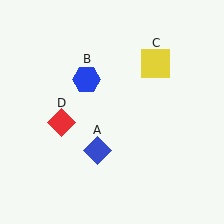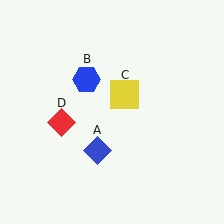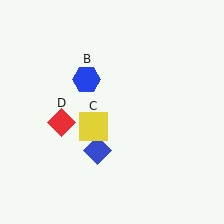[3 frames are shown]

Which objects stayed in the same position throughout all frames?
Blue diamond (object A) and blue hexagon (object B) and red diamond (object D) remained stationary.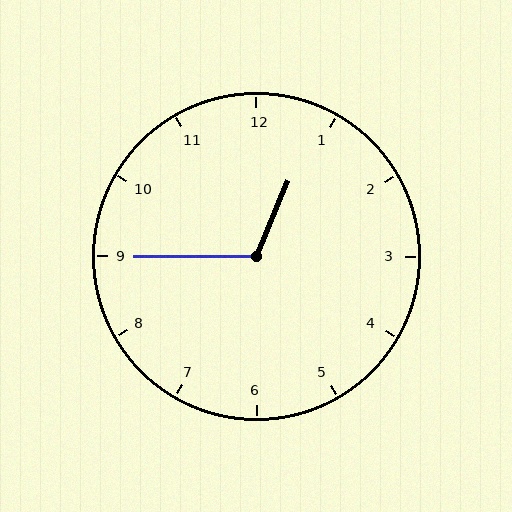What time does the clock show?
12:45.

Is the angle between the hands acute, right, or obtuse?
It is obtuse.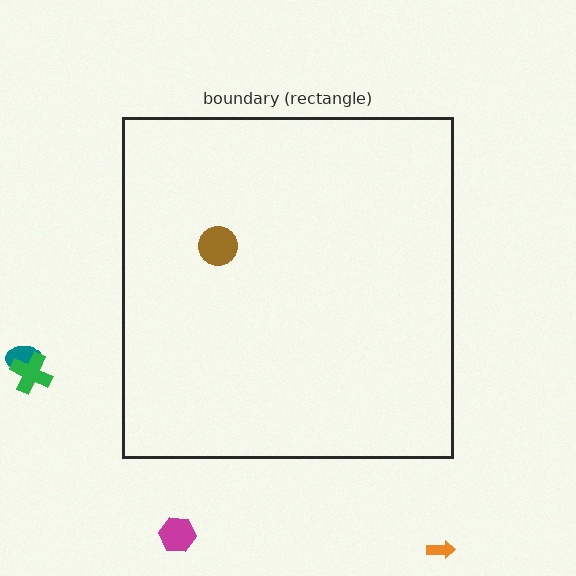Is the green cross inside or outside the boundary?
Outside.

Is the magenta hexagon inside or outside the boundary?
Outside.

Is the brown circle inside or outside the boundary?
Inside.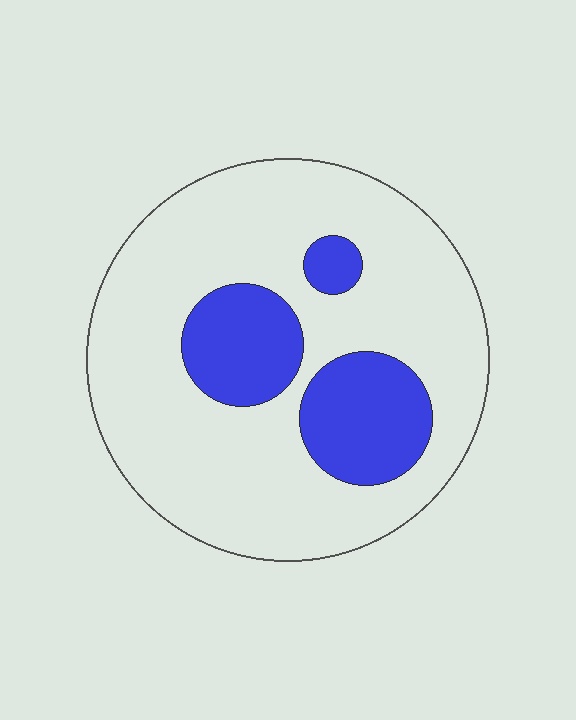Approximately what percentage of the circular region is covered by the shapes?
Approximately 25%.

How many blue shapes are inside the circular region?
3.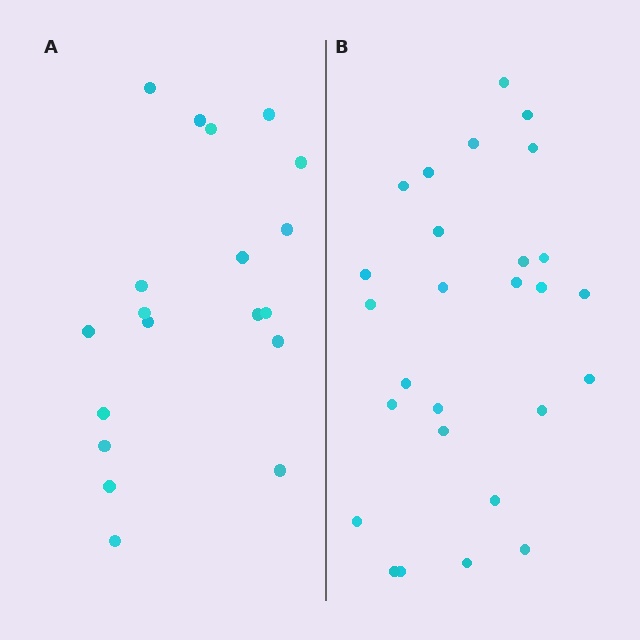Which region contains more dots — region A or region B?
Region B (the right region) has more dots.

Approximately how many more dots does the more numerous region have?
Region B has roughly 8 or so more dots than region A.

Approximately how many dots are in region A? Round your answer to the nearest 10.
About 20 dots. (The exact count is 19, which rounds to 20.)